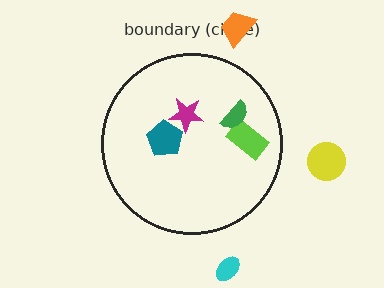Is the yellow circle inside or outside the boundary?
Outside.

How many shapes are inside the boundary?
4 inside, 3 outside.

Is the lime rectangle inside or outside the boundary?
Inside.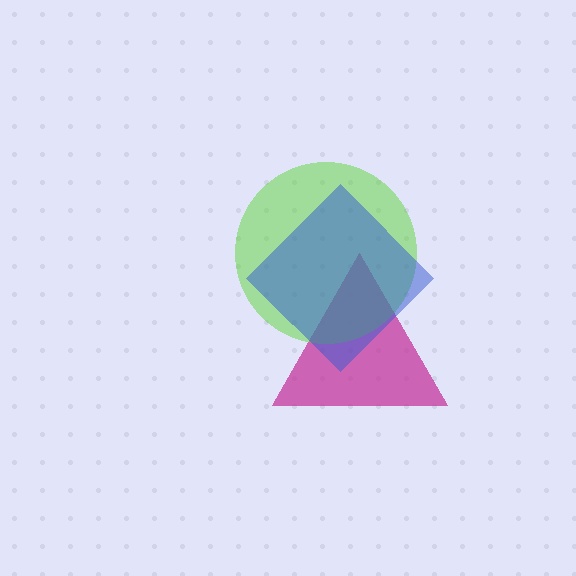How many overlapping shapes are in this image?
There are 3 overlapping shapes in the image.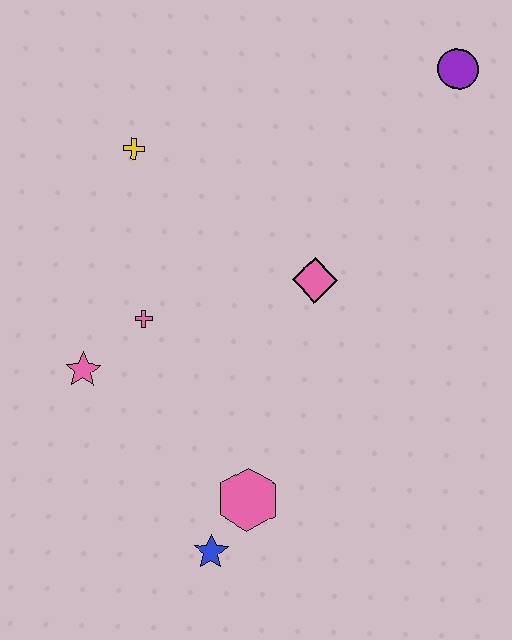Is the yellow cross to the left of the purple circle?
Yes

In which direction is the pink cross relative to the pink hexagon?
The pink cross is above the pink hexagon.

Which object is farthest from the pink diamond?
The blue star is farthest from the pink diamond.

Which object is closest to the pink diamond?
The pink cross is closest to the pink diamond.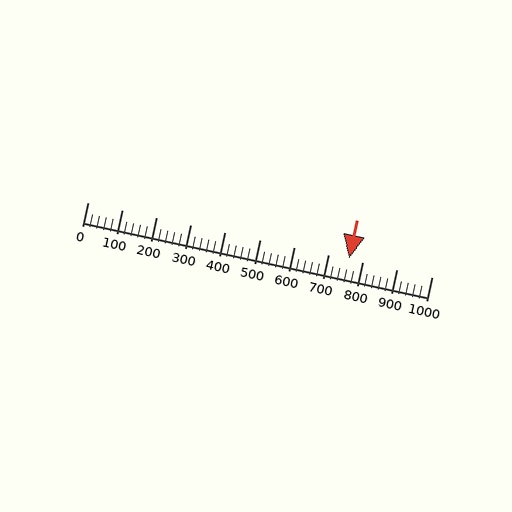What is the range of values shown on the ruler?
The ruler shows values from 0 to 1000.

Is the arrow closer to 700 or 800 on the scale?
The arrow is closer to 800.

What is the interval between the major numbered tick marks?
The major tick marks are spaced 100 units apart.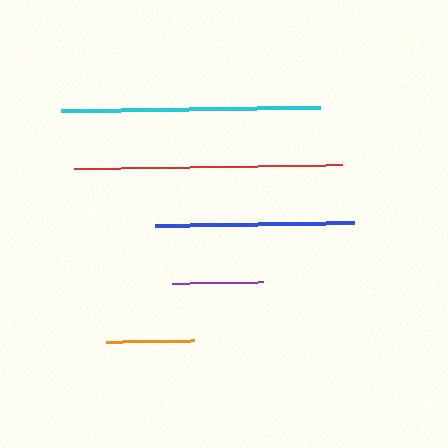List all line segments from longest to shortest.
From longest to shortest: red, cyan, blue, purple, orange.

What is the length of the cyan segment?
The cyan segment is approximately 259 pixels long.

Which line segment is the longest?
The red line is the longest at approximately 268 pixels.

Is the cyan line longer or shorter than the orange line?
The cyan line is longer than the orange line.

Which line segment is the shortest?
The orange line is the shortest at approximately 88 pixels.